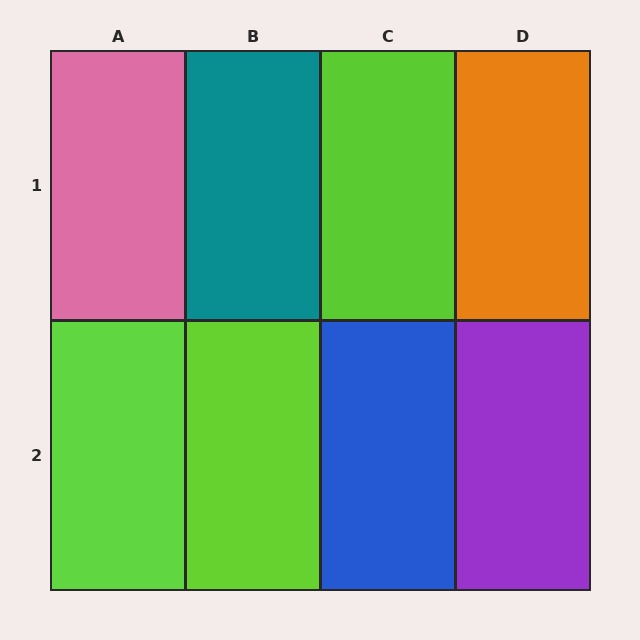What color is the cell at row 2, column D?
Purple.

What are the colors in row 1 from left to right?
Pink, teal, lime, orange.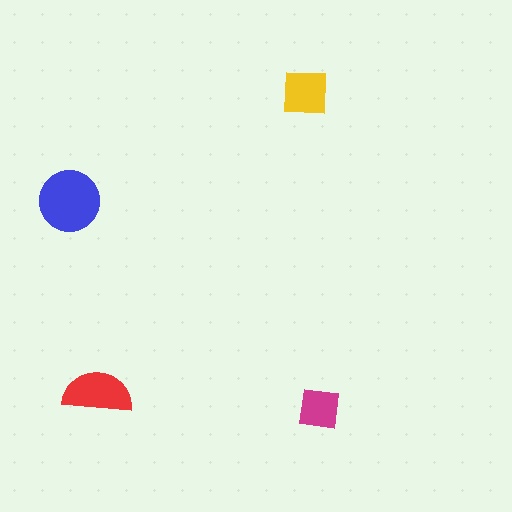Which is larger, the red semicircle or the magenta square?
The red semicircle.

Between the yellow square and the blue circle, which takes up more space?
The blue circle.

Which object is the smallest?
The magenta square.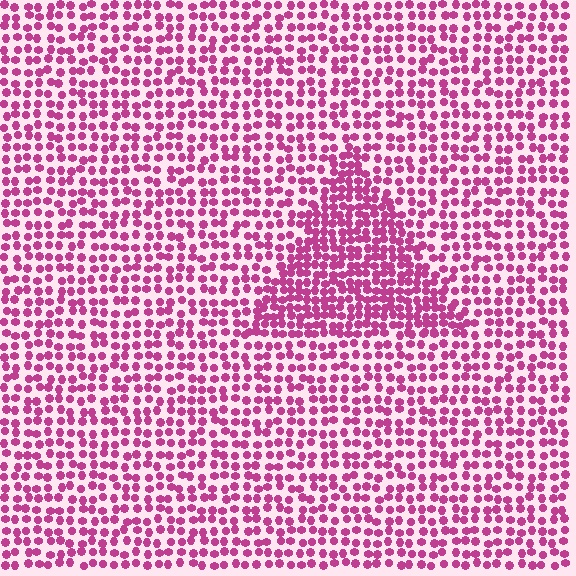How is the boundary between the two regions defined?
The boundary is defined by a change in element density (approximately 1.7x ratio). All elements are the same color, size, and shape.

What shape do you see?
I see a triangle.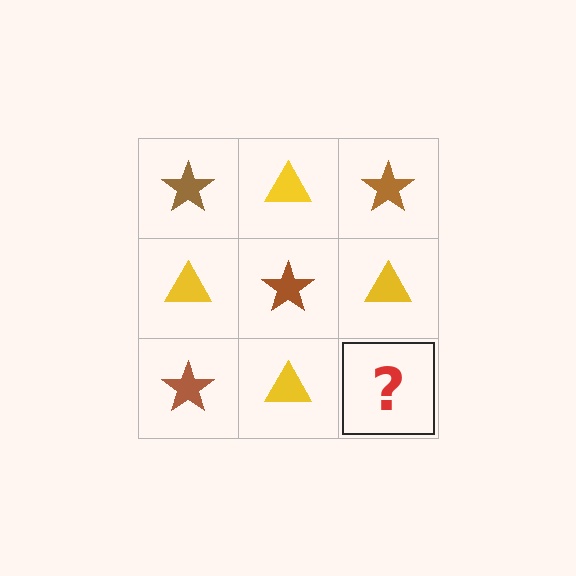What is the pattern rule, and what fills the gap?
The rule is that it alternates brown star and yellow triangle in a checkerboard pattern. The gap should be filled with a brown star.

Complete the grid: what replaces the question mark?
The question mark should be replaced with a brown star.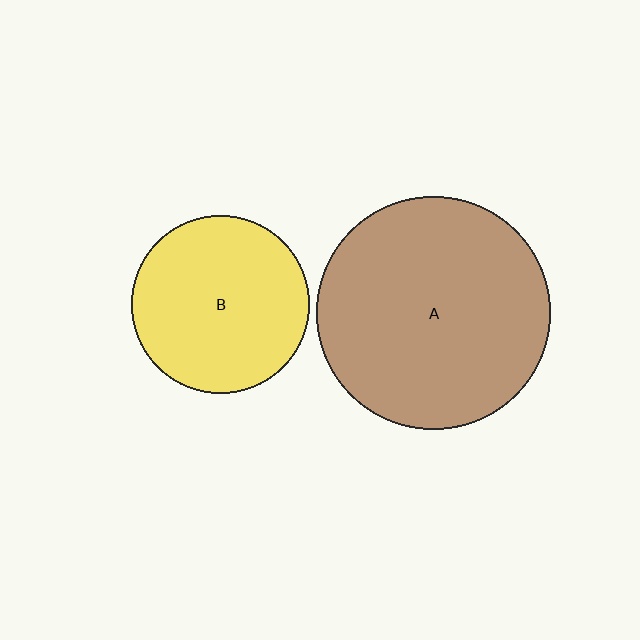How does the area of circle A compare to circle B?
Approximately 1.7 times.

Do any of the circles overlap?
No, none of the circles overlap.